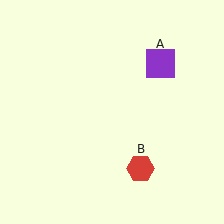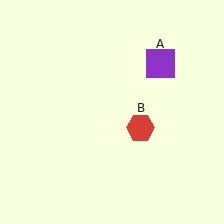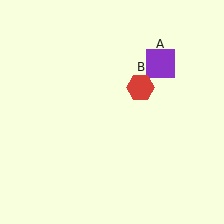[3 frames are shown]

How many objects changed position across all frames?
1 object changed position: red hexagon (object B).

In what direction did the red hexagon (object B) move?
The red hexagon (object B) moved up.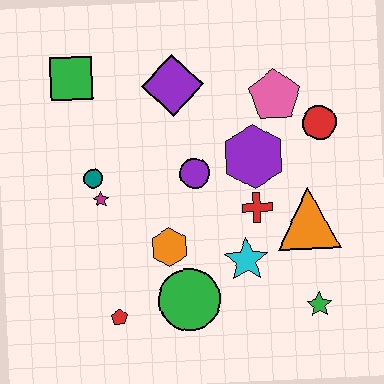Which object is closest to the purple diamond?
The purple circle is closest to the purple diamond.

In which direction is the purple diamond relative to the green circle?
The purple diamond is above the green circle.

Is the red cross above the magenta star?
No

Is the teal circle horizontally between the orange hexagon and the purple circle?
No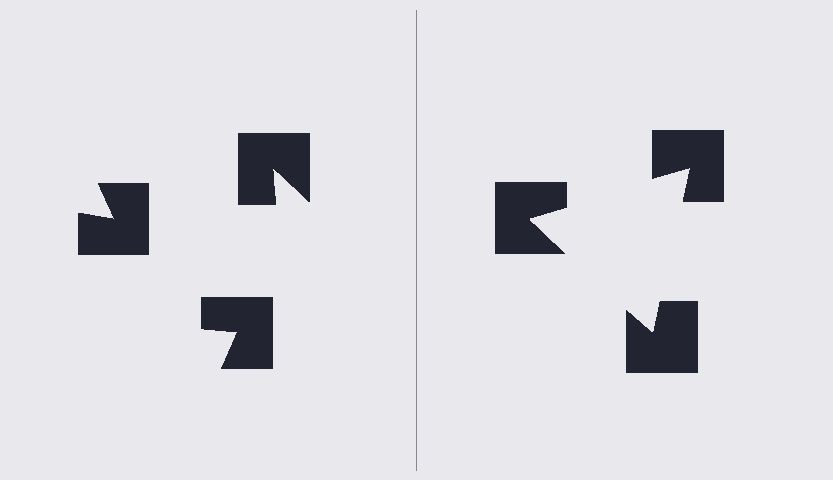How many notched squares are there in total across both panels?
6 — 3 on each side.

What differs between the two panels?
The notched squares are positioned identically on both sides; only the wedge orientations differ. On the right they align to a triangle; on the left they are misaligned.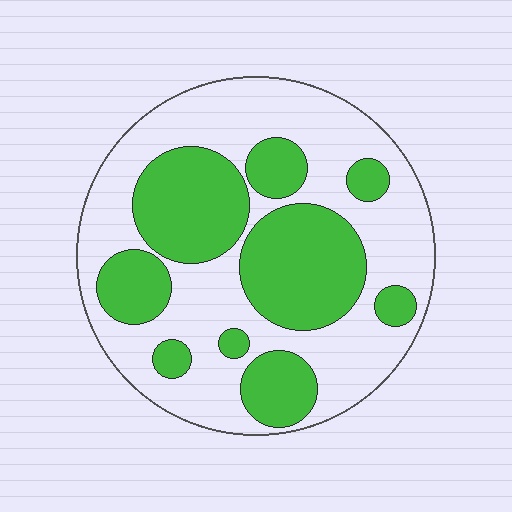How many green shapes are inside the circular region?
9.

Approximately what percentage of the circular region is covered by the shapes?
Approximately 40%.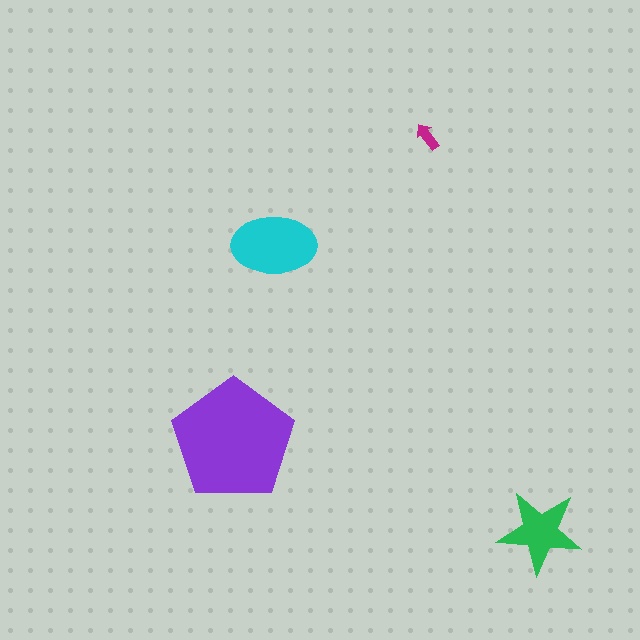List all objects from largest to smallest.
The purple pentagon, the cyan ellipse, the green star, the magenta arrow.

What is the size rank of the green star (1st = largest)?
3rd.